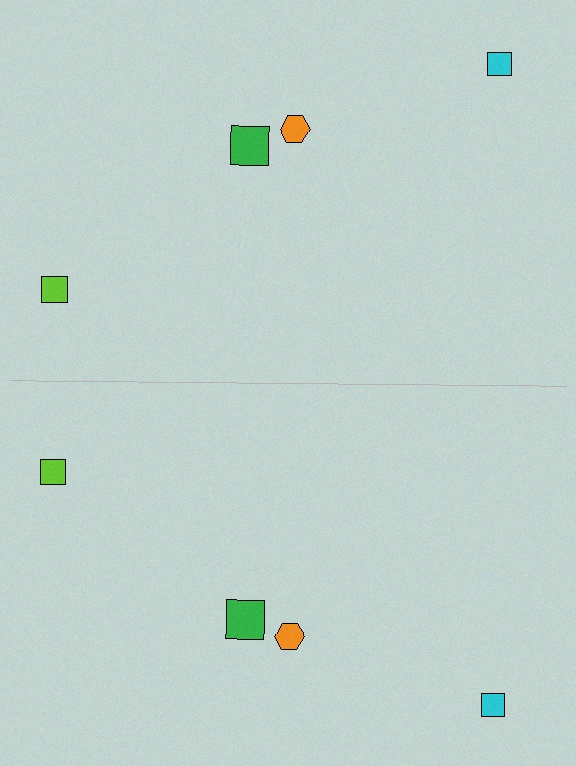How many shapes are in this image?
There are 8 shapes in this image.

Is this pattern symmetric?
Yes, this pattern has bilateral (reflection) symmetry.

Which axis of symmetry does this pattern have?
The pattern has a horizontal axis of symmetry running through the center of the image.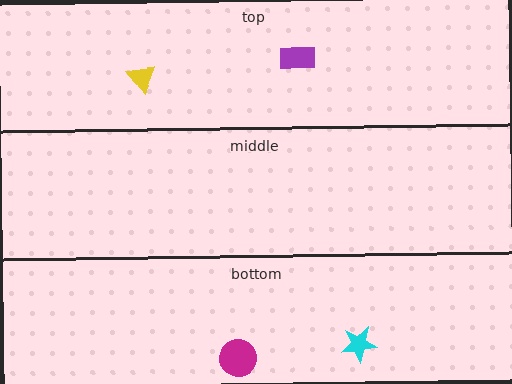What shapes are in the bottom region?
The magenta circle, the cyan star.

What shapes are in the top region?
The yellow triangle, the purple rectangle.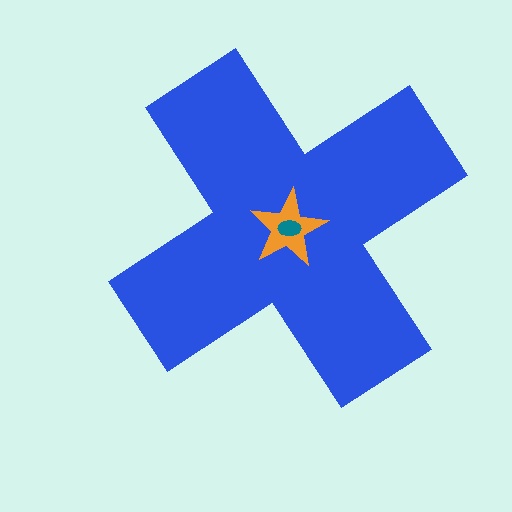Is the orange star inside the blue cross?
Yes.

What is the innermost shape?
The teal ellipse.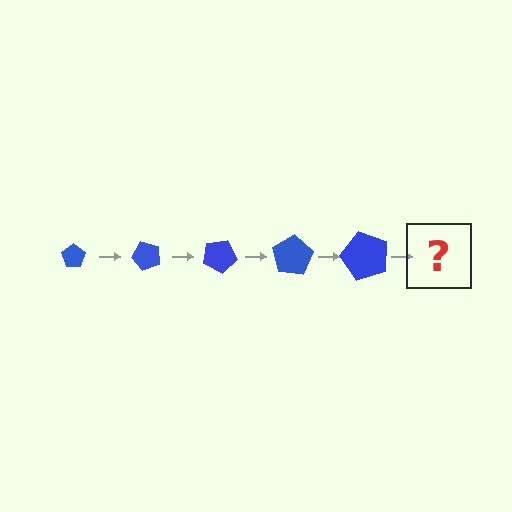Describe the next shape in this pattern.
It should be a pentagon, larger than the previous one and rotated 250 degrees from the start.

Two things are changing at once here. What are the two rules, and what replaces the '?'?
The two rules are that the pentagon grows larger each step and it rotates 50 degrees each step. The '?' should be a pentagon, larger than the previous one and rotated 250 degrees from the start.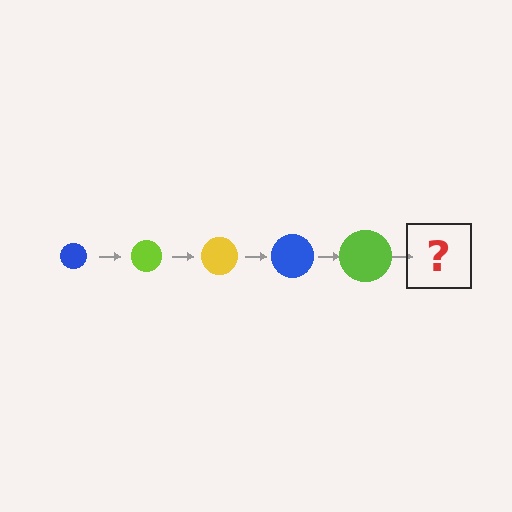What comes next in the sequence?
The next element should be a yellow circle, larger than the previous one.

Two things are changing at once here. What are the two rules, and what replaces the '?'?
The two rules are that the circle grows larger each step and the color cycles through blue, lime, and yellow. The '?' should be a yellow circle, larger than the previous one.